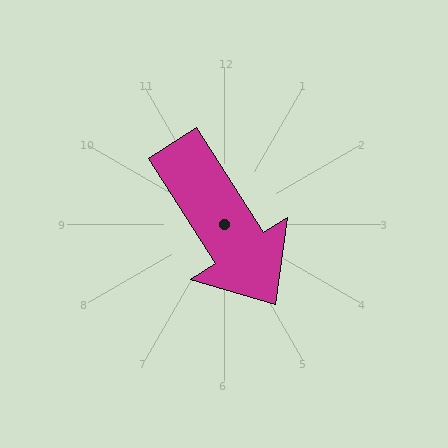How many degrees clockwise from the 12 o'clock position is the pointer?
Approximately 148 degrees.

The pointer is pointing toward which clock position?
Roughly 5 o'clock.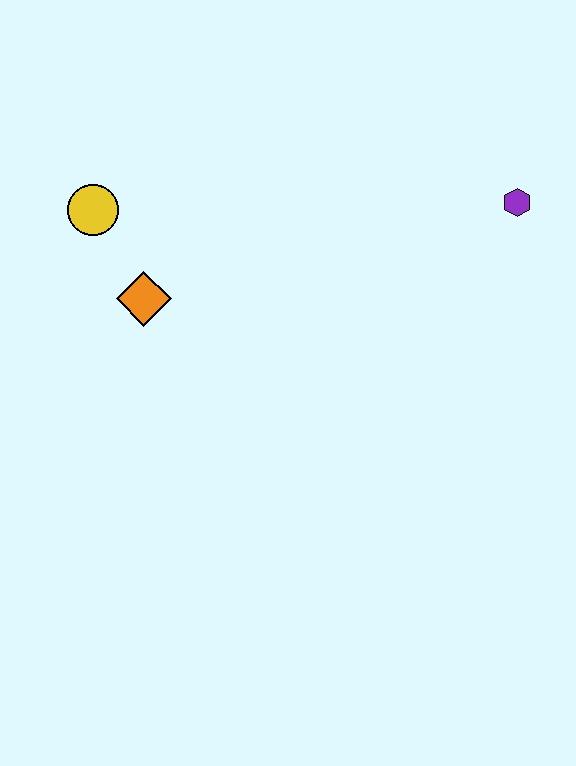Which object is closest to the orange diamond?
The yellow circle is closest to the orange diamond.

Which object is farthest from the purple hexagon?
The yellow circle is farthest from the purple hexagon.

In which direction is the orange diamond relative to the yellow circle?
The orange diamond is below the yellow circle.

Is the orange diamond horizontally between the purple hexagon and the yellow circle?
Yes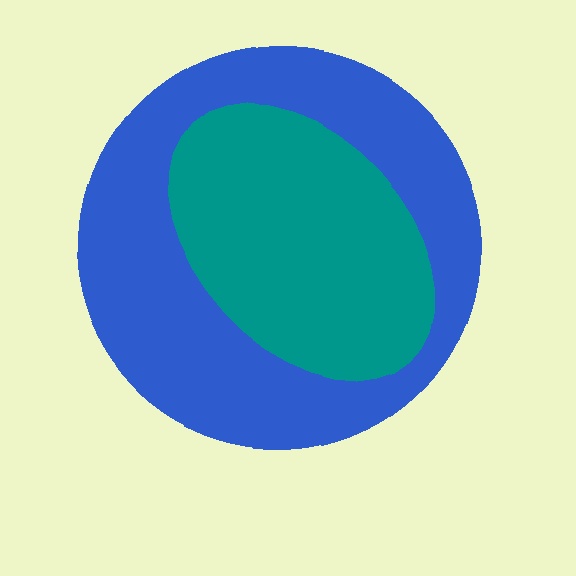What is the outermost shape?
The blue circle.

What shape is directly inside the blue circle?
The teal ellipse.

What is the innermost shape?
The teal ellipse.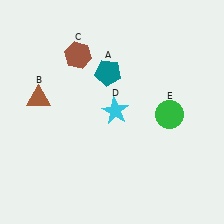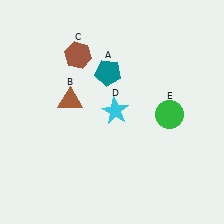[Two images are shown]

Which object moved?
The brown triangle (B) moved right.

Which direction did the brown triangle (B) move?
The brown triangle (B) moved right.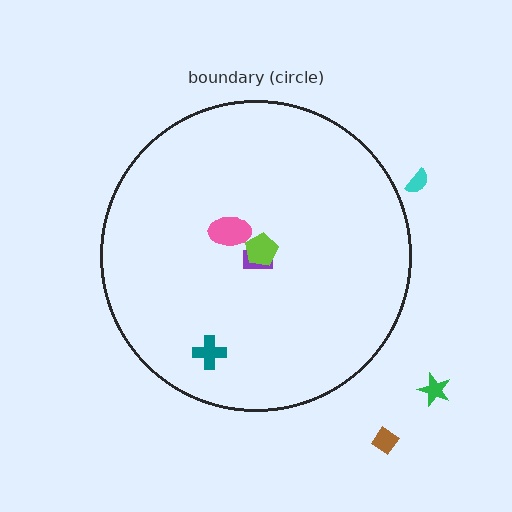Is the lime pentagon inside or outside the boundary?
Inside.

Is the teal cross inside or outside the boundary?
Inside.